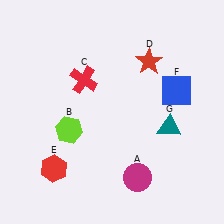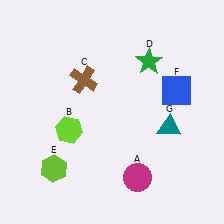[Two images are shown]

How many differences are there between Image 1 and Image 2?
There are 3 differences between the two images.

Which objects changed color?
C changed from red to brown. D changed from red to green. E changed from red to lime.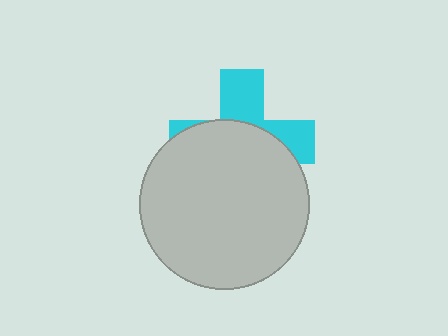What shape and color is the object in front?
The object in front is a light gray circle.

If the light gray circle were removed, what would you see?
You would see the complete cyan cross.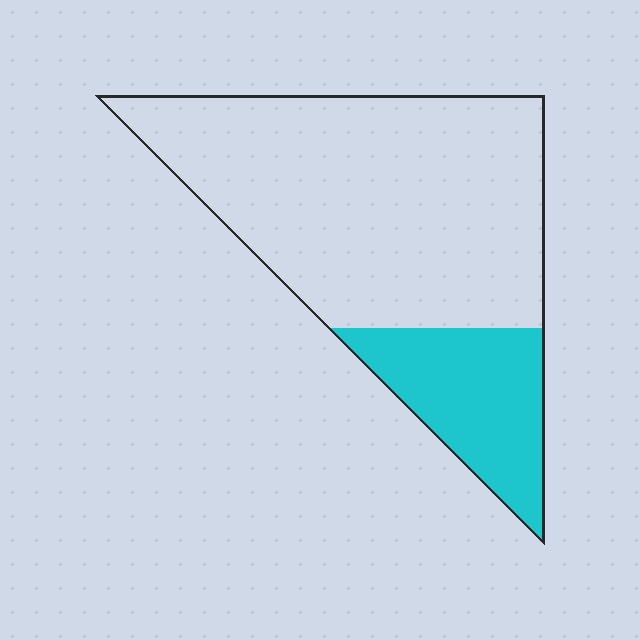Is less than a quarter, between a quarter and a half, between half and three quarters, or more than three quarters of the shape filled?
Less than a quarter.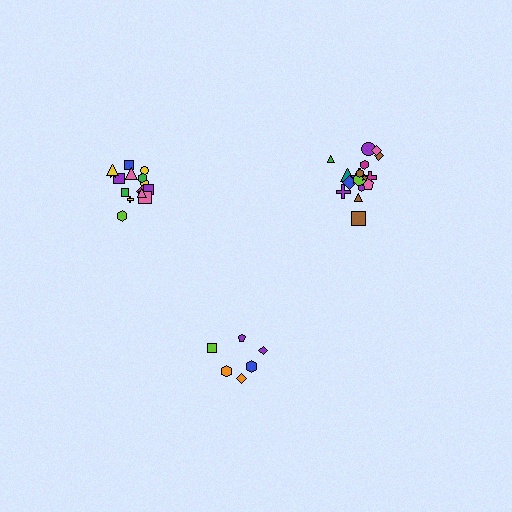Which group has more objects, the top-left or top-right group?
The top-right group.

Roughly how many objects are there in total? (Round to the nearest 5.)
Roughly 40 objects in total.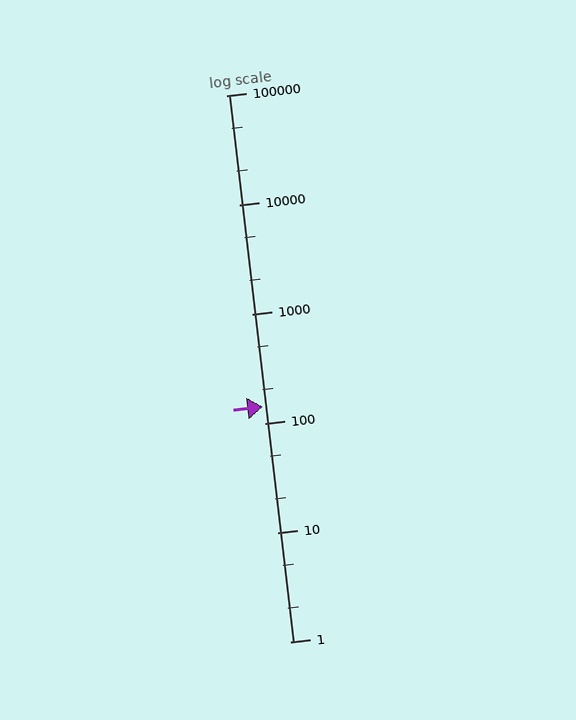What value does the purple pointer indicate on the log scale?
The pointer indicates approximately 140.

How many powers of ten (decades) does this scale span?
The scale spans 5 decades, from 1 to 100000.